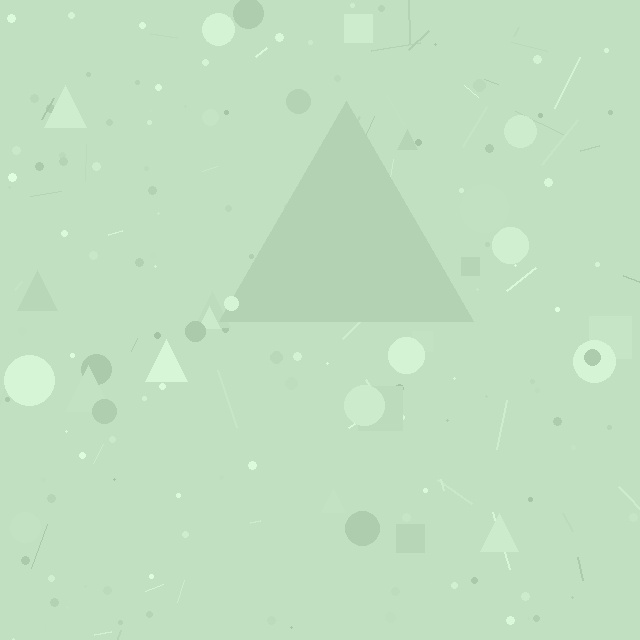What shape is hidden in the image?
A triangle is hidden in the image.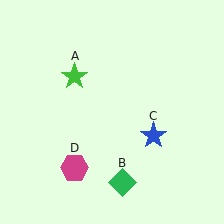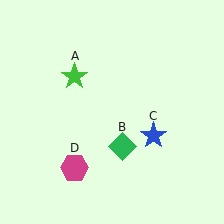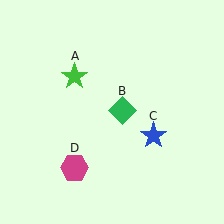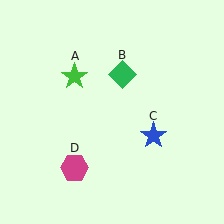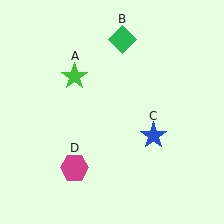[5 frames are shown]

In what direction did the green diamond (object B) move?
The green diamond (object B) moved up.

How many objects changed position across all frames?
1 object changed position: green diamond (object B).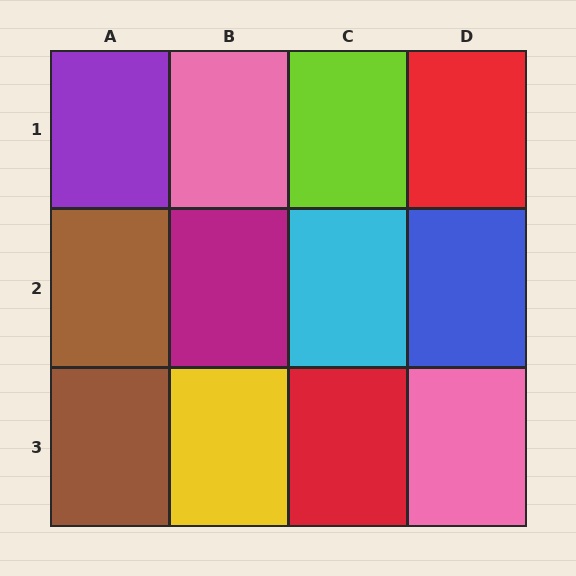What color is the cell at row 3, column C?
Red.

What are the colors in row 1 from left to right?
Purple, pink, lime, red.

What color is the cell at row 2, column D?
Blue.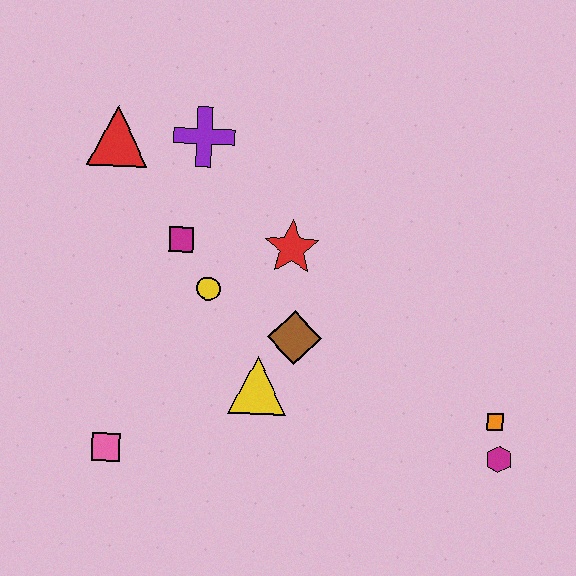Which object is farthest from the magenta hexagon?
The red triangle is farthest from the magenta hexagon.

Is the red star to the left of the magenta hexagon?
Yes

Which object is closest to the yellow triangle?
The brown diamond is closest to the yellow triangle.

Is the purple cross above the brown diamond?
Yes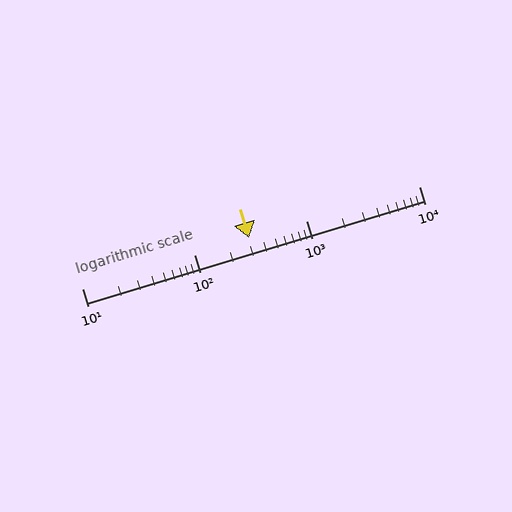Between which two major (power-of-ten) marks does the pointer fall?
The pointer is between 100 and 1000.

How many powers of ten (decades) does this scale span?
The scale spans 3 decades, from 10 to 10000.